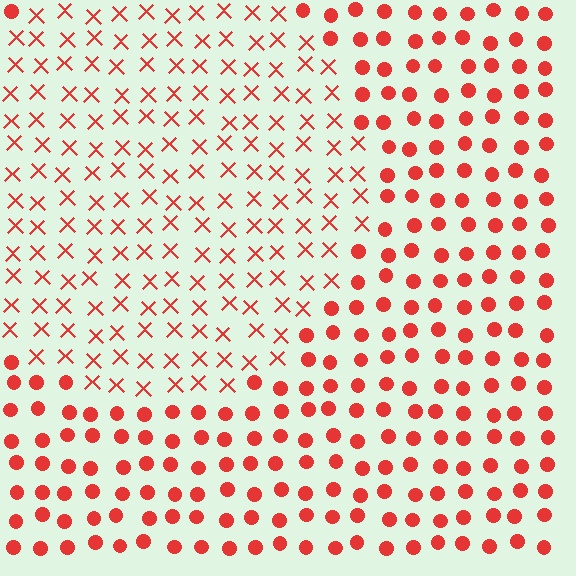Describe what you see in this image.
The image is filled with small red elements arranged in a uniform grid. A circle-shaped region contains X marks, while the surrounding area contains circles. The boundary is defined purely by the change in element shape.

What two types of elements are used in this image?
The image uses X marks inside the circle region and circles outside it.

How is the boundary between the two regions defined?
The boundary is defined by a change in element shape: X marks inside vs. circles outside. All elements share the same color and spacing.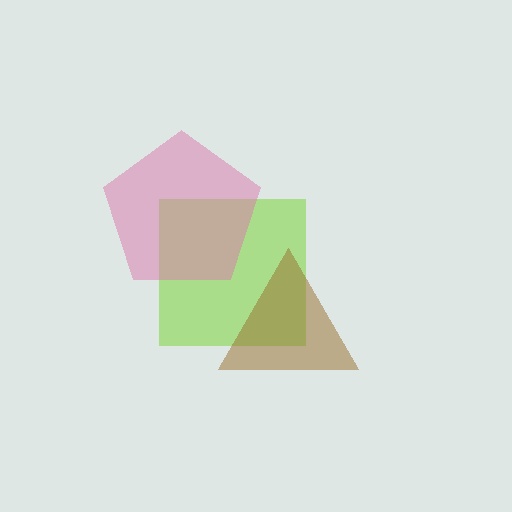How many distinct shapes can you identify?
There are 3 distinct shapes: a lime square, a pink pentagon, a brown triangle.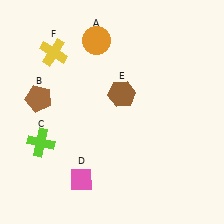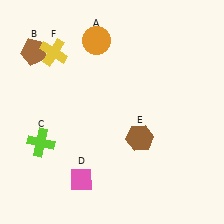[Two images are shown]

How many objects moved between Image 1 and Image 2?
2 objects moved between the two images.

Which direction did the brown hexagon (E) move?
The brown hexagon (E) moved down.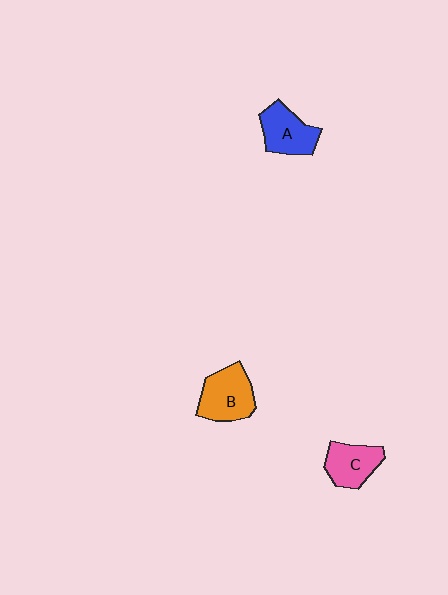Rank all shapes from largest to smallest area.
From largest to smallest: B (orange), A (blue), C (pink).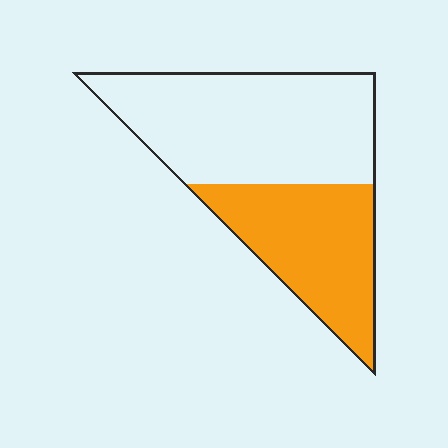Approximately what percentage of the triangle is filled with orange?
Approximately 40%.